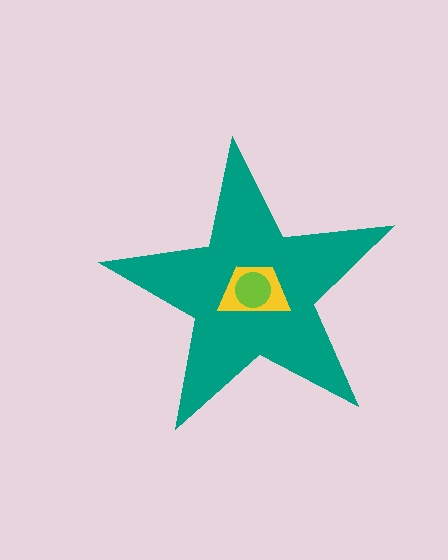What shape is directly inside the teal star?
The yellow trapezoid.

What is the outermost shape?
The teal star.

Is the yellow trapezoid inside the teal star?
Yes.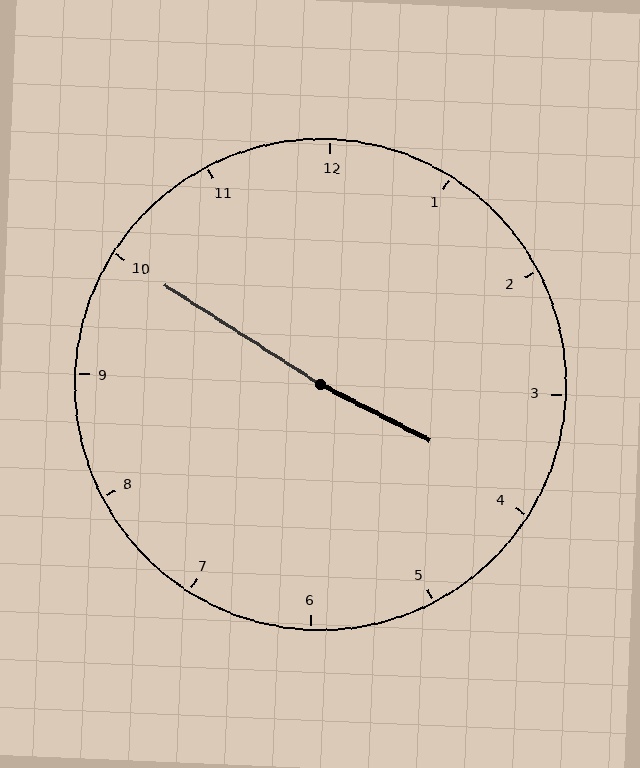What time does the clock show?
3:50.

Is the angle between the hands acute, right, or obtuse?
It is obtuse.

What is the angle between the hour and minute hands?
Approximately 175 degrees.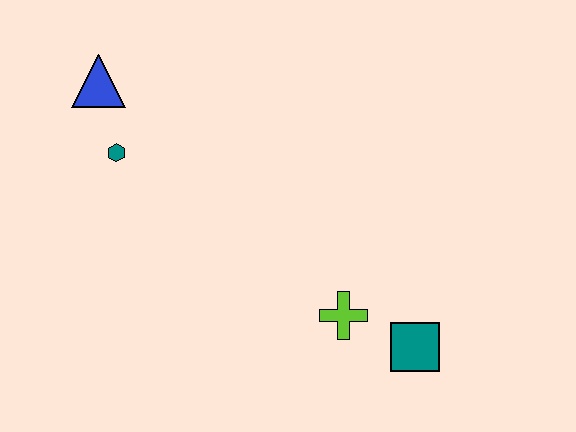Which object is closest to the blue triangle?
The teal hexagon is closest to the blue triangle.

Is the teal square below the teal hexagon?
Yes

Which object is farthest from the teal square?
The blue triangle is farthest from the teal square.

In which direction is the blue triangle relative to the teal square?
The blue triangle is to the left of the teal square.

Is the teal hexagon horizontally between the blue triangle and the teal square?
Yes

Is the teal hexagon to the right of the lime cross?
No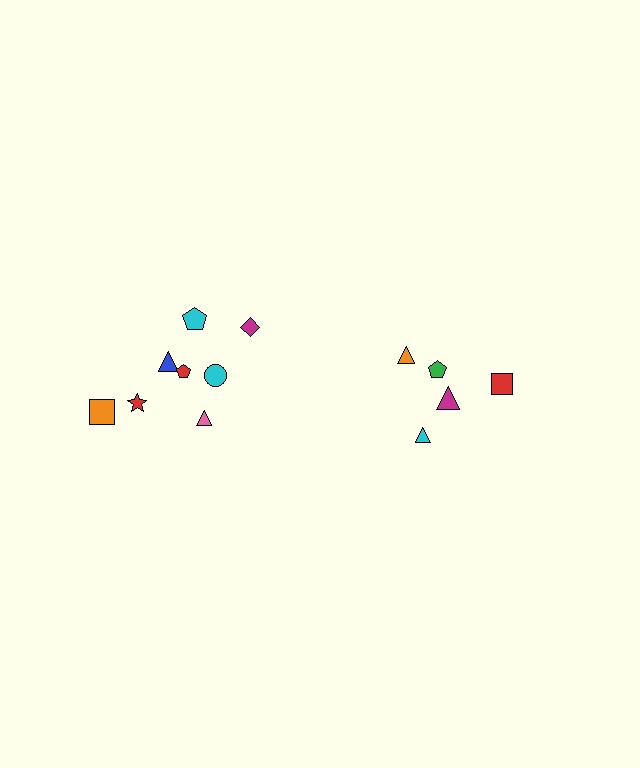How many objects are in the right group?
There are 5 objects.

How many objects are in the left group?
There are 8 objects.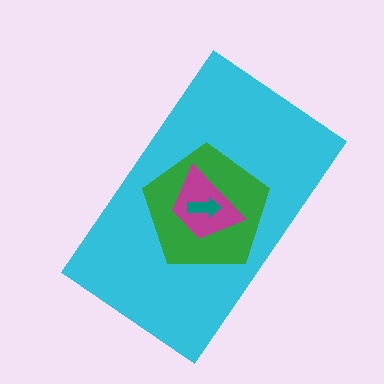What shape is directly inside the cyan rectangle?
The green pentagon.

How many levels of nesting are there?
4.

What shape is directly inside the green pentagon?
The magenta trapezoid.